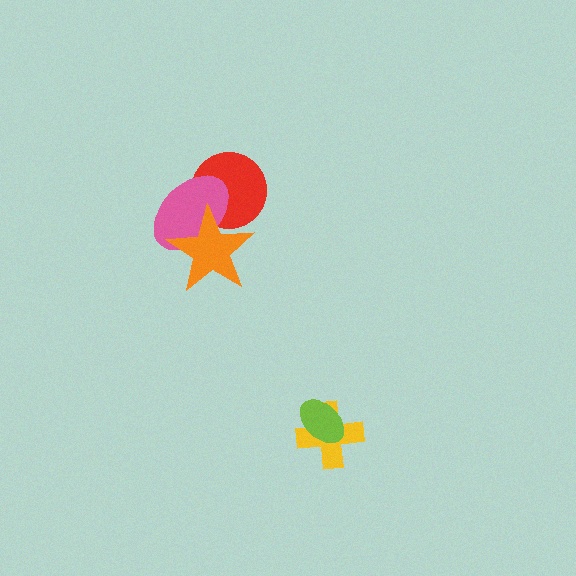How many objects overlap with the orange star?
2 objects overlap with the orange star.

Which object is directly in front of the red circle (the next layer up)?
The pink ellipse is directly in front of the red circle.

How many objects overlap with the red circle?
2 objects overlap with the red circle.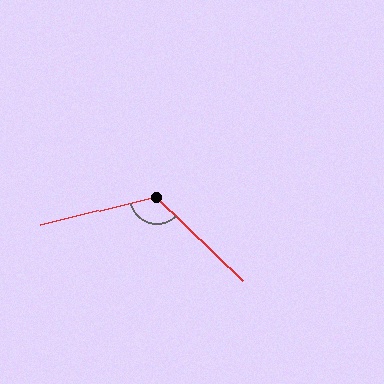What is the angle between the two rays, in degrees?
Approximately 121 degrees.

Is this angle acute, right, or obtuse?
It is obtuse.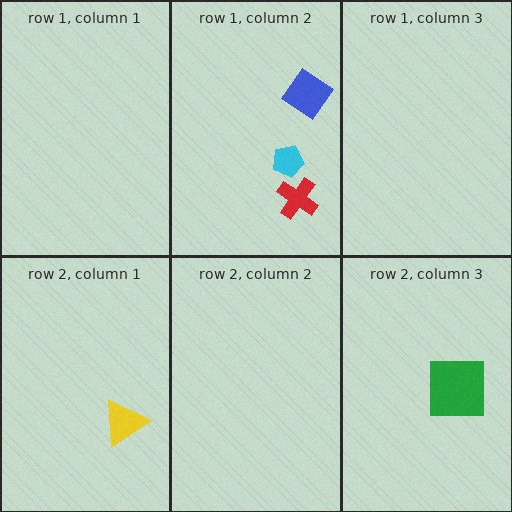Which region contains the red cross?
The row 1, column 2 region.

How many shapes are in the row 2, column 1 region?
1.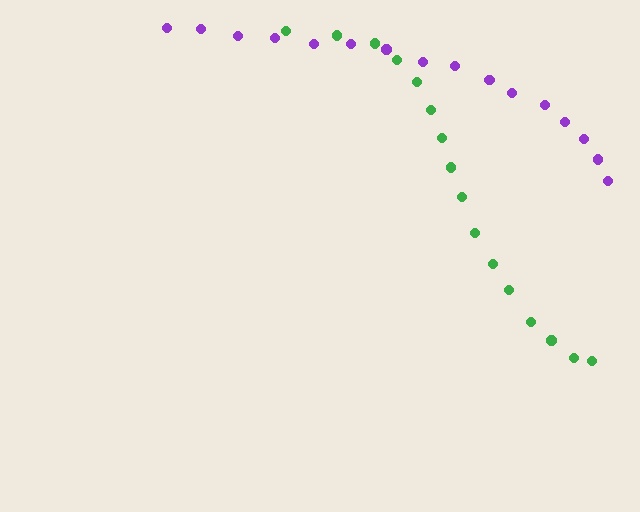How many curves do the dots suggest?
There are 2 distinct paths.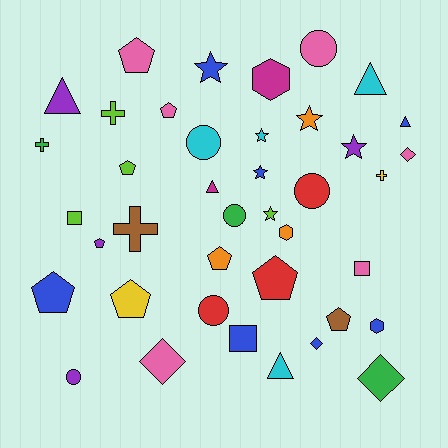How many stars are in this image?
There are 6 stars.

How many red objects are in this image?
There are 3 red objects.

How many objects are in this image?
There are 40 objects.